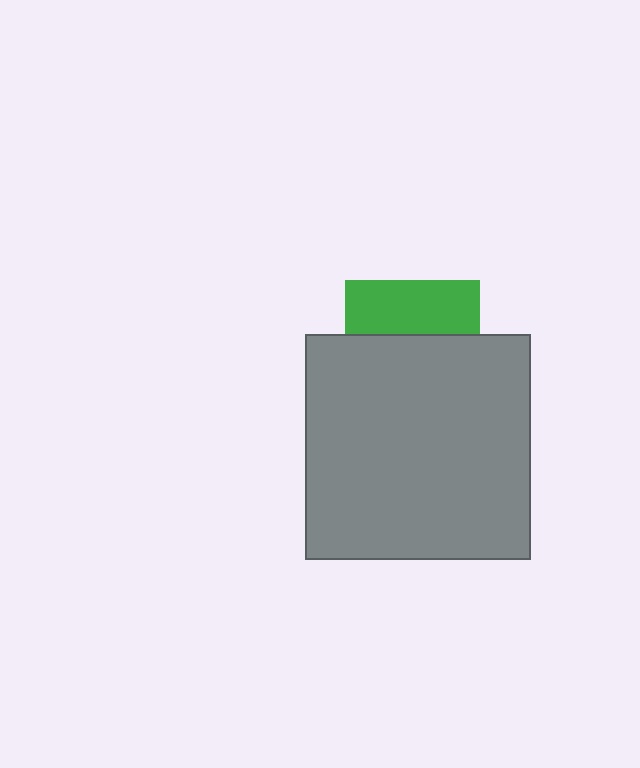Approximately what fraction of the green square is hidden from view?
Roughly 60% of the green square is hidden behind the gray square.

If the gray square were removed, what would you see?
You would see the complete green square.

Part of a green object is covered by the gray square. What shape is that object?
It is a square.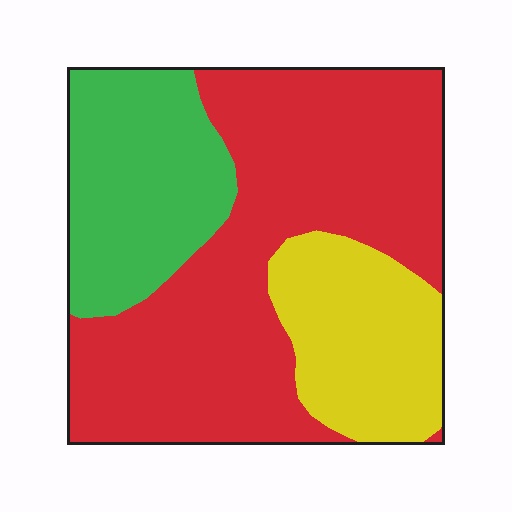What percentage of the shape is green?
Green takes up between a sixth and a third of the shape.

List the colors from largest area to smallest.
From largest to smallest: red, green, yellow.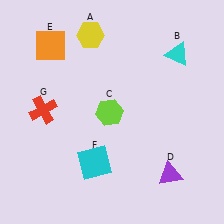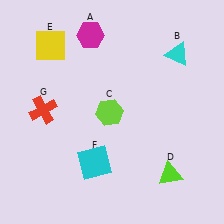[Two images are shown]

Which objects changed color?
A changed from yellow to magenta. D changed from purple to lime. E changed from orange to yellow.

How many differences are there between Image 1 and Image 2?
There are 3 differences between the two images.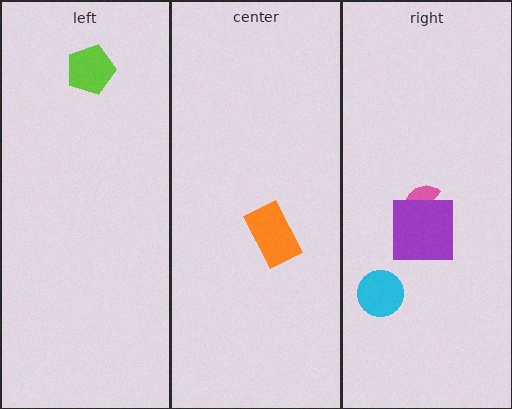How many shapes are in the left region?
1.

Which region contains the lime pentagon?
The left region.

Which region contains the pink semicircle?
The right region.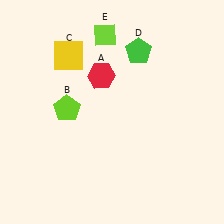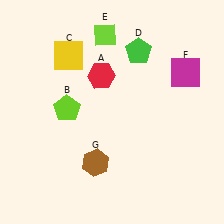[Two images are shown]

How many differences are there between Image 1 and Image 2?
There are 2 differences between the two images.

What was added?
A magenta square (F), a brown hexagon (G) were added in Image 2.